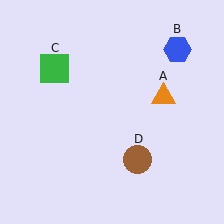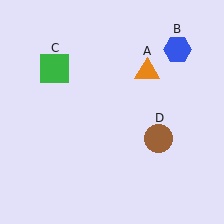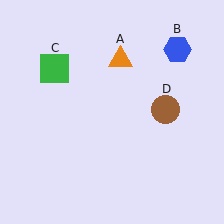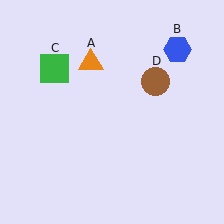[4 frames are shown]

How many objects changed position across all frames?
2 objects changed position: orange triangle (object A), brown circle (object D).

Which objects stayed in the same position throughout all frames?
Blue hexagon (object B) and green square (object C) remained stationary.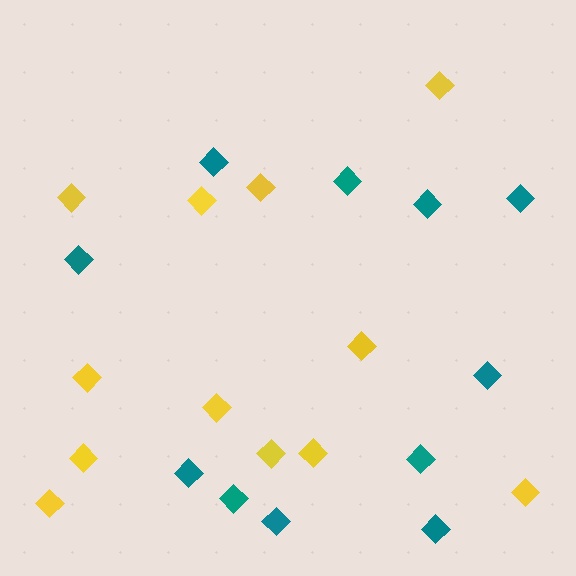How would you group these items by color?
There are 2 groups: one group of yellow diamonds (12) and one group of teal diamonds (11).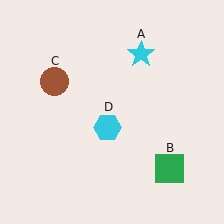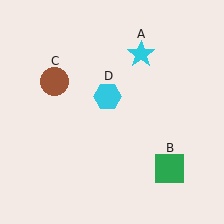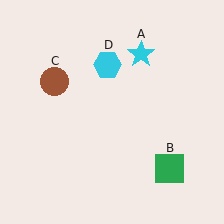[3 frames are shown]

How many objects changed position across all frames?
1 object changed position: cyan hexagon (object D).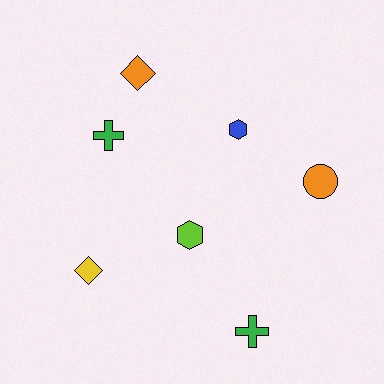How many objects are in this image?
There are 7 objects.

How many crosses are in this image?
There are 2 crosses.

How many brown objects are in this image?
There are no brown objects.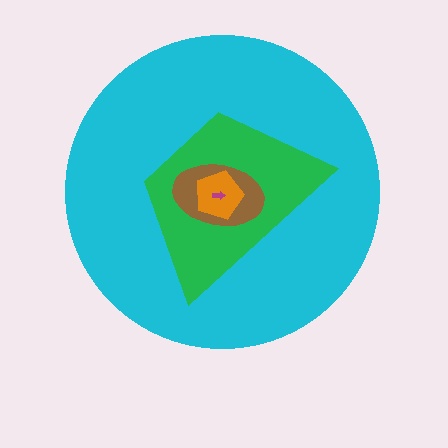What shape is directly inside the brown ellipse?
The orange pentagon.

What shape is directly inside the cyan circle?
The green trapezoid.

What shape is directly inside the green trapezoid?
The brown ellipse.